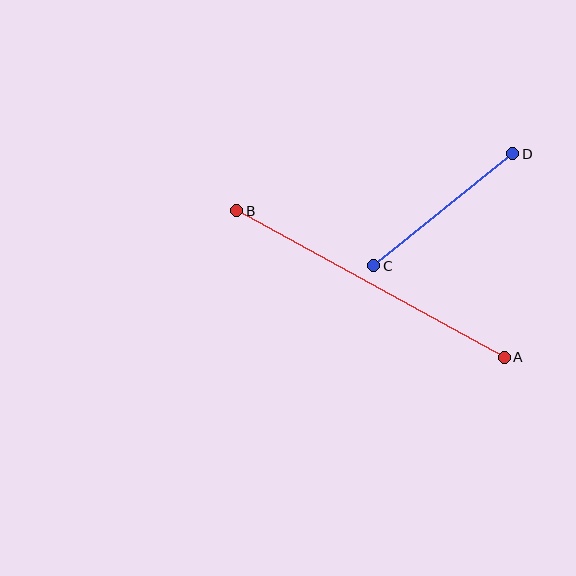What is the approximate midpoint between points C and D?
The midpoint is at approximately (443, 210) pixels.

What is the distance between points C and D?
The distance is approximately 178 pixels.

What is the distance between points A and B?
The distance is approximately 305 pixels.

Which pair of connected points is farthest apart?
Points A and B are farthest apart.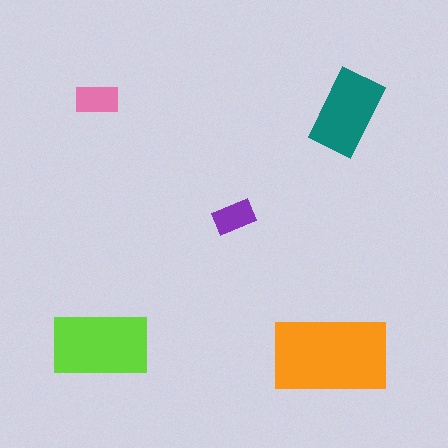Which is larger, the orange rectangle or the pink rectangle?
The orange one.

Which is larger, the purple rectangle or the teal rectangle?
The teal one.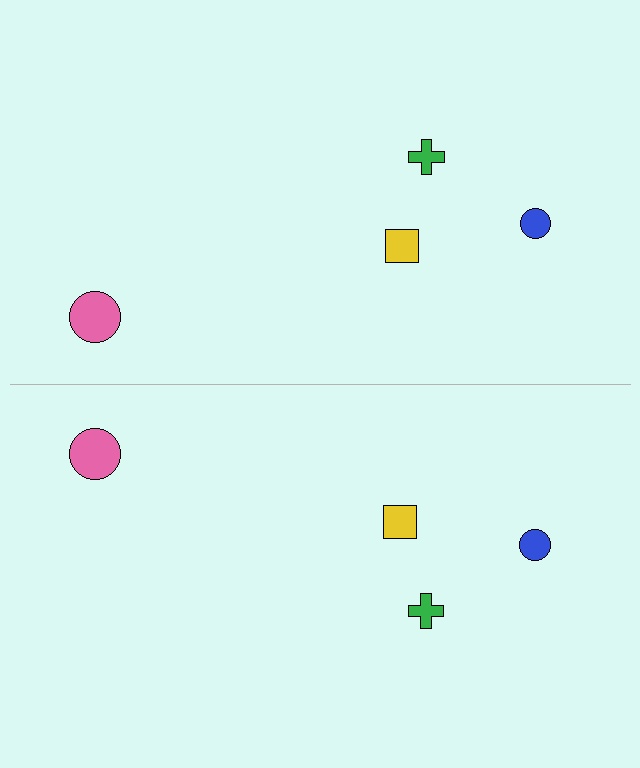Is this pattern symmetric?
Yes, this pattern has bilateral (reflection) symmetry.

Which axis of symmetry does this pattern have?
The pattern has a horizontal axis of symmetry running through the center of the image.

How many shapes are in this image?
There are 8 shapes in this image.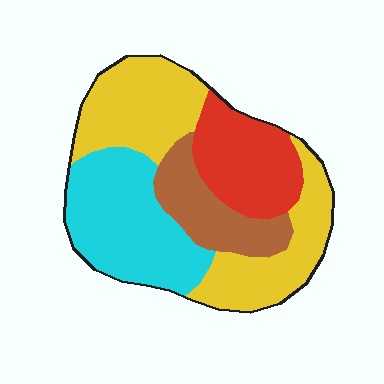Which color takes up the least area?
Brown, at roughly 15%.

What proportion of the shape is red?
Red covers about 20% of the shape.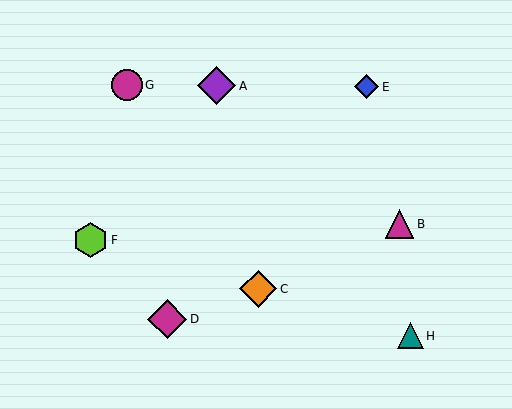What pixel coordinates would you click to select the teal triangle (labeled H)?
Click at (411, 336) to select the teal triangle H.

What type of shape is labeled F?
Shape F is a lime hexagon.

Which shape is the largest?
The magenta diamond (labeled D) is the largest.